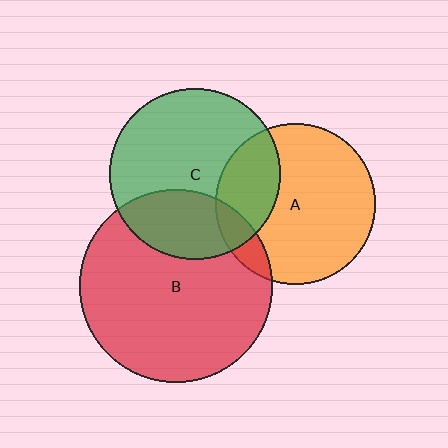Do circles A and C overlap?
Yes.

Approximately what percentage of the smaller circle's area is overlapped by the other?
Approximately 25%.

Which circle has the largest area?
Circle B (red).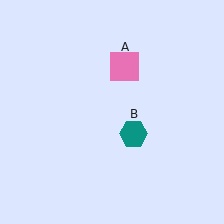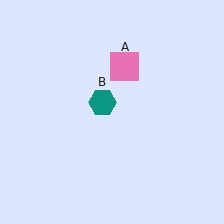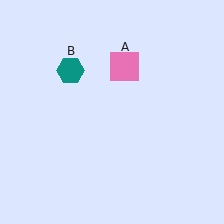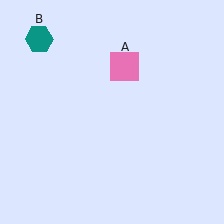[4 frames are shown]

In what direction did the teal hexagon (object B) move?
The teal hexagon (object B) moved up and to the left.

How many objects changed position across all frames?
1 object changed position: teal hexagon (object B).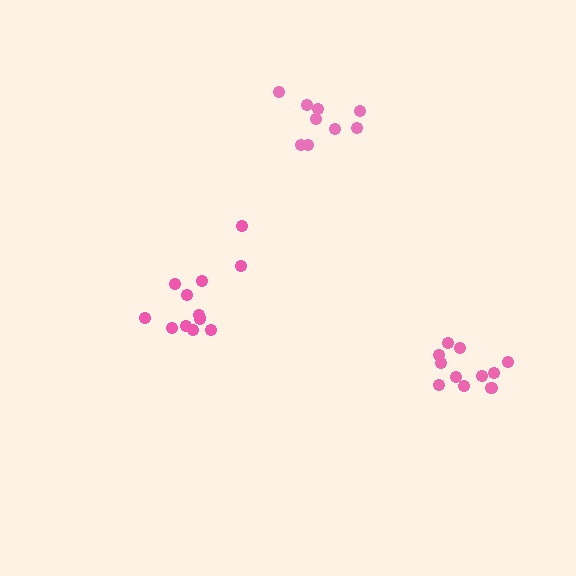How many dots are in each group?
Group 1: 12 dots, Group 2: 9 dots, Group 3: 11 dots (32 total).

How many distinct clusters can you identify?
There are 3 distinct clusters.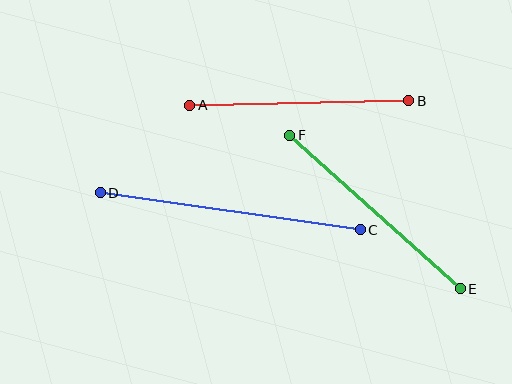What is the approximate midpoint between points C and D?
The midpoint is at approximately (230, 211) pixels.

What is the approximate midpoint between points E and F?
The midpoint is at approximately (375, 212) pixels.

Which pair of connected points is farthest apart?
Points C and D are farthest apart.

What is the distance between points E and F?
The distance is approximately 230 pixels.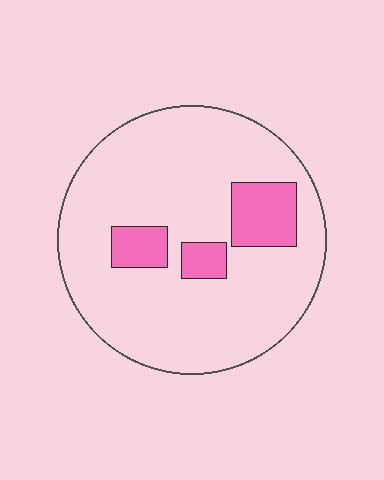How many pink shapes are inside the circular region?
3.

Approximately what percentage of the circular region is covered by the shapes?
Approximately 15%.